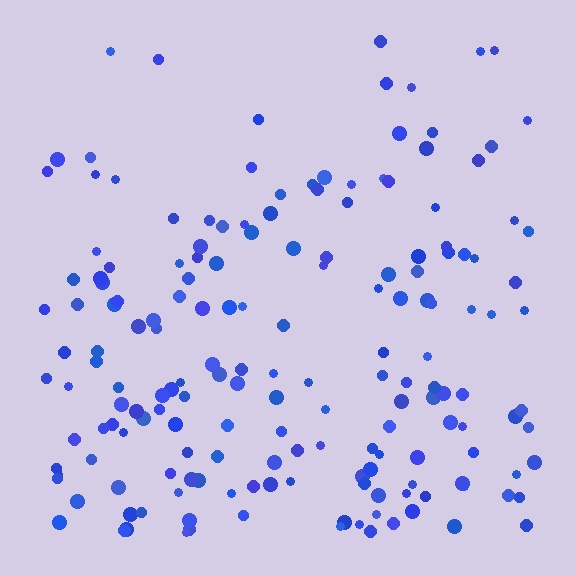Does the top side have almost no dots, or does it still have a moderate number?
Still a moderate number, just noticeably fewer than the bottom.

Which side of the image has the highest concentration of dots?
The bottom.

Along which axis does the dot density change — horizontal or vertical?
Vertical.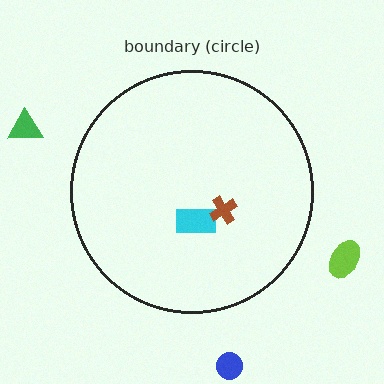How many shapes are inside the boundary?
2 inside, 3 outside.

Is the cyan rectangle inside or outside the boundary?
Inside.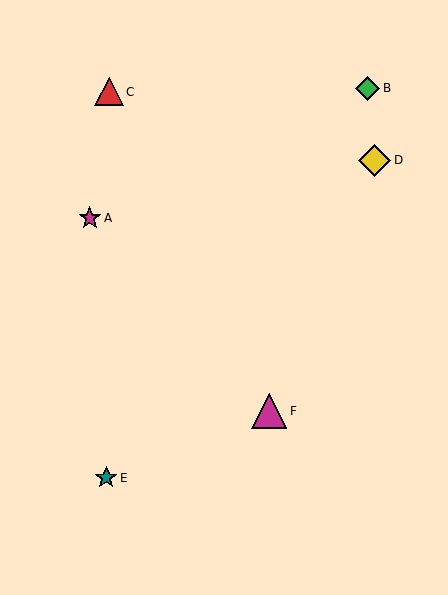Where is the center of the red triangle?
The center of the red triangle is at (109, 92).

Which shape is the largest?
The magenta triangle (labeled F) is the largest.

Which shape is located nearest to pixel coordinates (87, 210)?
The magenta star (labeled A) at (90, 218) is nearest to that location.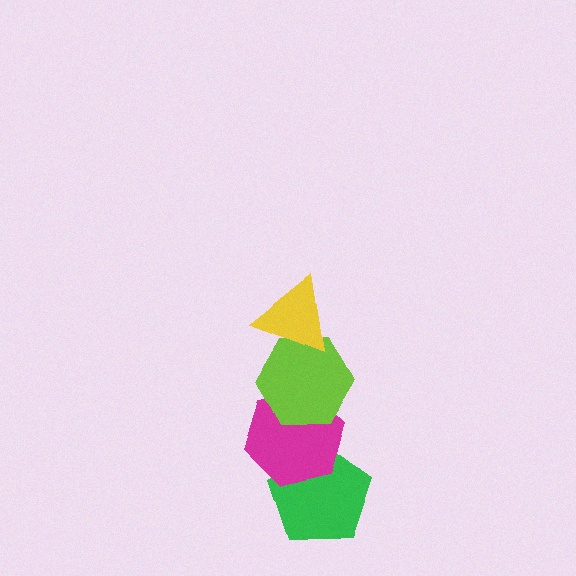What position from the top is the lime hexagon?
The lime hexagon is 2nd from the top.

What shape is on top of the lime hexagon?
The yellow triangle is on top of the lime hexagon.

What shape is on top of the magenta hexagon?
The lime hexagon is on top of the magenta hexagon.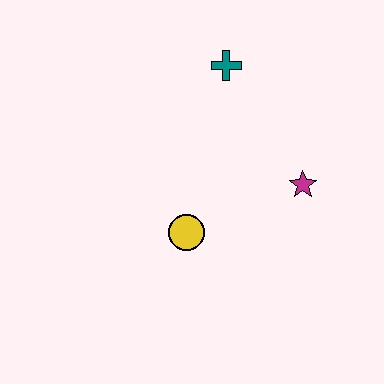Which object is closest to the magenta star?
The yellow circle is closest to the magenta star.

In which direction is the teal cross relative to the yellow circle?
The teal cross is above the yellow circle.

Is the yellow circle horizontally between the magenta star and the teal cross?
No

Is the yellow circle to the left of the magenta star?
Yes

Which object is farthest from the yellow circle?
The teal cross is farthest from the yellow circle.